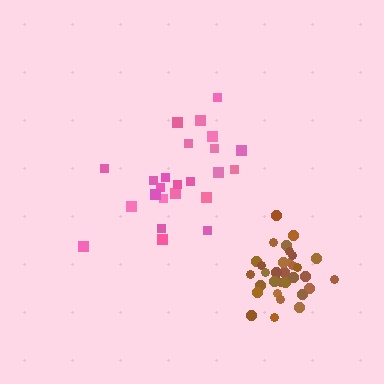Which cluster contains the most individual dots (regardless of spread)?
Brown (33).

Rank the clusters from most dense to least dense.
brown, pink.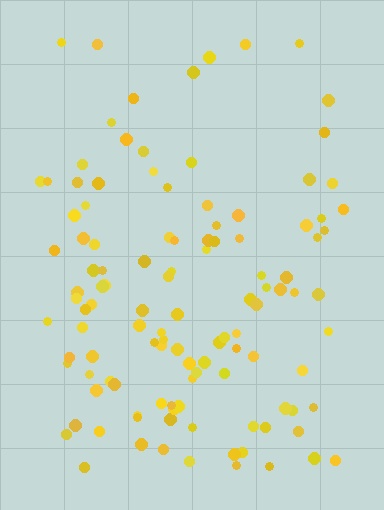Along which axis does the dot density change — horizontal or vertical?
Vertical.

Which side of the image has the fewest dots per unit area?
The top.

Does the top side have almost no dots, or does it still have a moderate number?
Still a moderate number, just noticeably fewer than the bottom.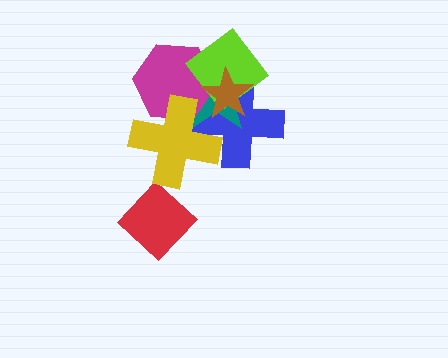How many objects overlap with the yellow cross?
3 objects overlap with the yellow cross.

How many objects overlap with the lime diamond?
4 objects overlap with the lime diamond.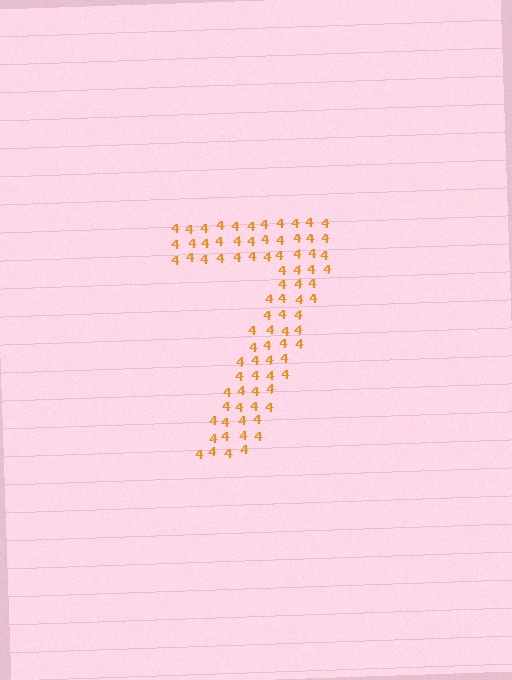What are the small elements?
The small elements are digit 4's.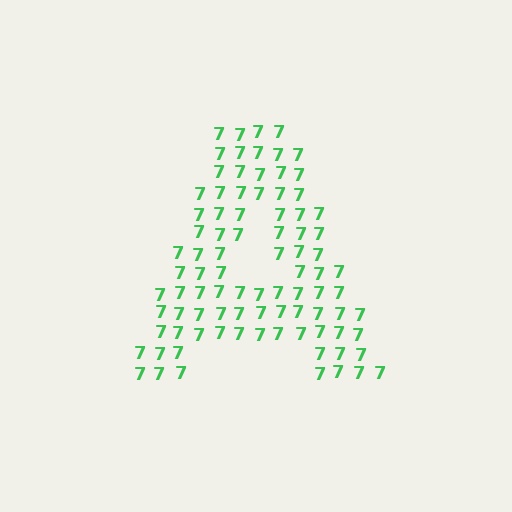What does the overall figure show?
The overall figure shows the letter A.